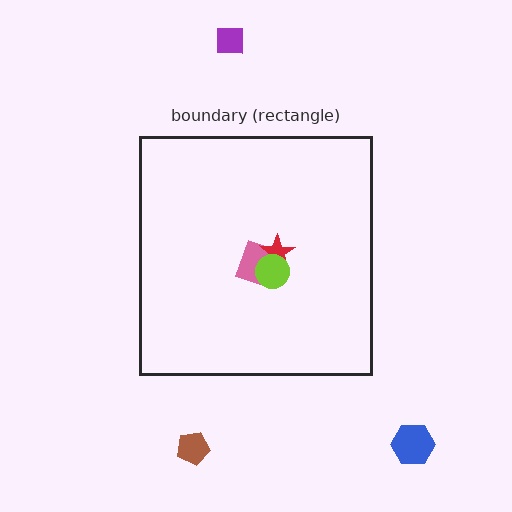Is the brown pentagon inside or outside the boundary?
Outside.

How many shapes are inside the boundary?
3 inside, 3 outside.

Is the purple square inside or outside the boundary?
Outside.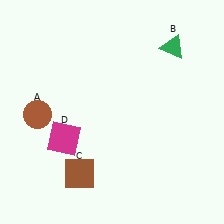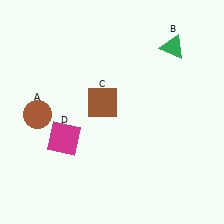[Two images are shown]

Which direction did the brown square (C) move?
The brown square (C) moved up.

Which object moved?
The brown square (C) moved up.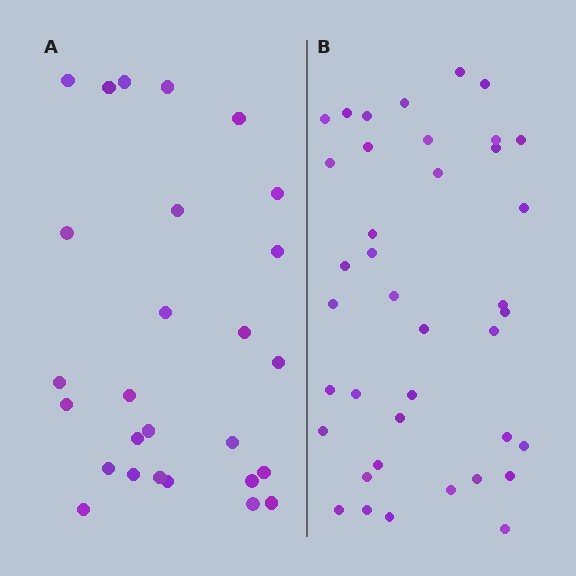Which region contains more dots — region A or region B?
Region B (the right region) has more dots.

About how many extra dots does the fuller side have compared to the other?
Region B has roughly 12 or so more dots than region A.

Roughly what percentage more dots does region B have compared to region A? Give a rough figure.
About 45% more.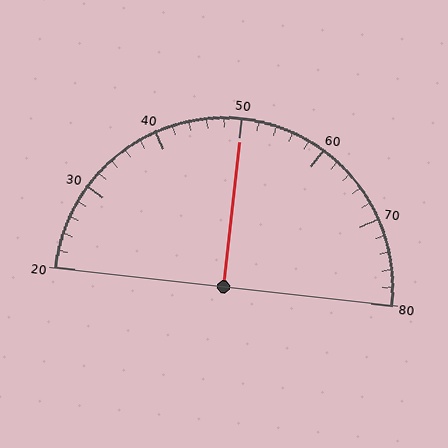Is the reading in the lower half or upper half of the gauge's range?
The reading is in the upper half of the range (20 to 80).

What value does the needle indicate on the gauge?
The needle indicates approximately 50.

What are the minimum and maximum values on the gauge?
The gauge ranges from 20 to 80.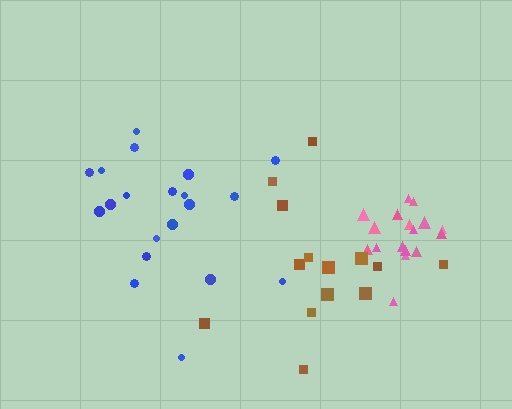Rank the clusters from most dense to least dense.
pink, blue, brown.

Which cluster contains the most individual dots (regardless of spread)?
Blue (20).